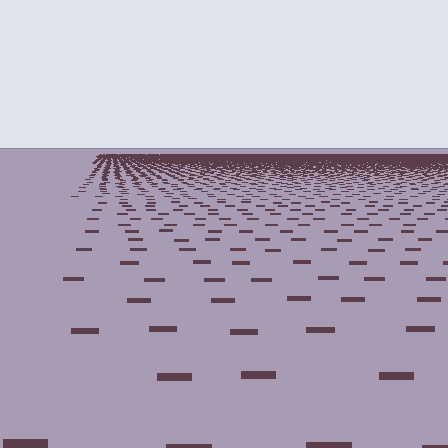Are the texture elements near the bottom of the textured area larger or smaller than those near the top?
Larger. Near the bottom, elements are closer to the viewer and appear at a bigger on-screen size.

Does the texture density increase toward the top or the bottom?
Density increases toward the top.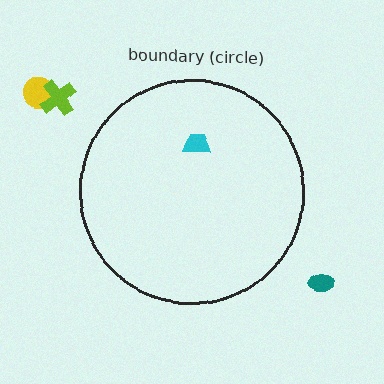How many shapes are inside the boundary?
1 inside, 3 outside.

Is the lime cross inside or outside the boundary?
Outside.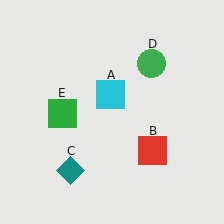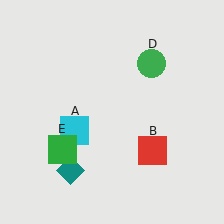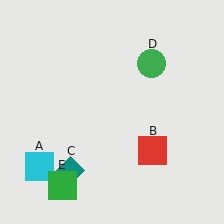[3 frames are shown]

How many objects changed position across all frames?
2 objects changed position: cyan square (object A), green square (object E).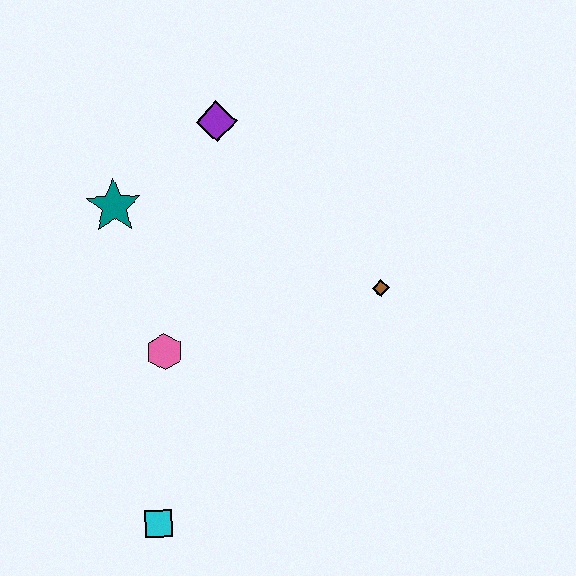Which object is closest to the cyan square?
The pink hexagon is closest to the cyan square.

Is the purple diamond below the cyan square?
No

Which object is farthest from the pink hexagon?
The purple diamond is farthest from the pink hexagon.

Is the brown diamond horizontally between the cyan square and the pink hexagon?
No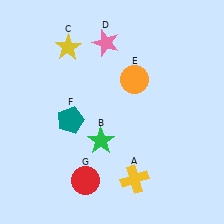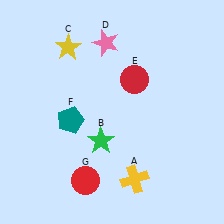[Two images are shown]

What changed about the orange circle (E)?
In Image 1, E is orange. In Image 2, it changed to red.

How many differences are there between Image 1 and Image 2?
There is 1 difference between the two images.